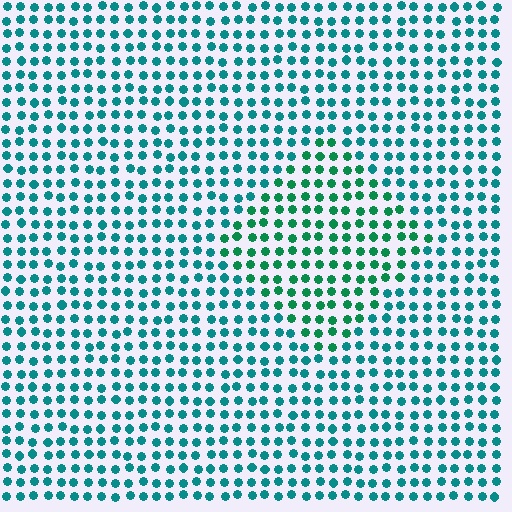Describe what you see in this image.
The image is filled with small teal elements in a uniform arrangement. A diamond-shaped region is visible where the elements are tinted to a slightly different hue, forming a subtle color boundary.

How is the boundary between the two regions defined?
The boundary is defined purely by a slight shift in hue (about 29 degrees). Spacing, size, and orientation are identical on both sides.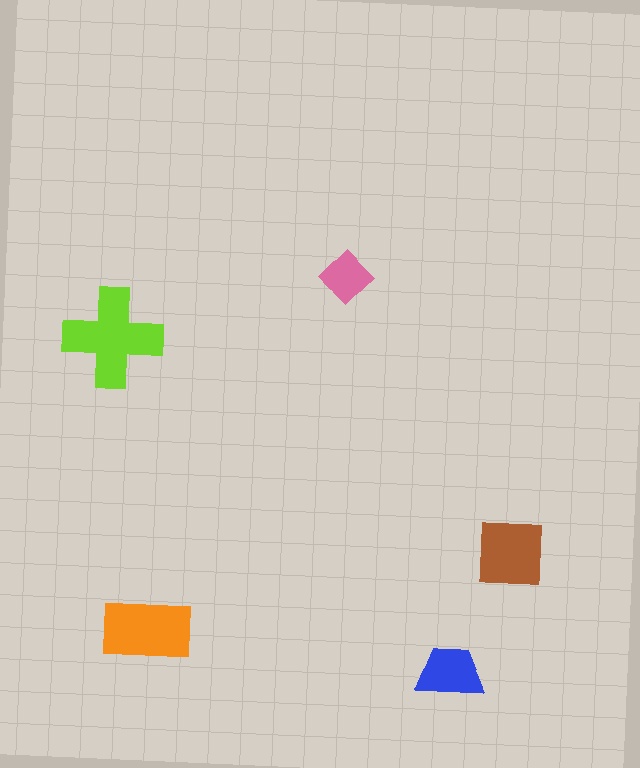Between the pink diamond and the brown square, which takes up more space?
The brown square.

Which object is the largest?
The lime cross.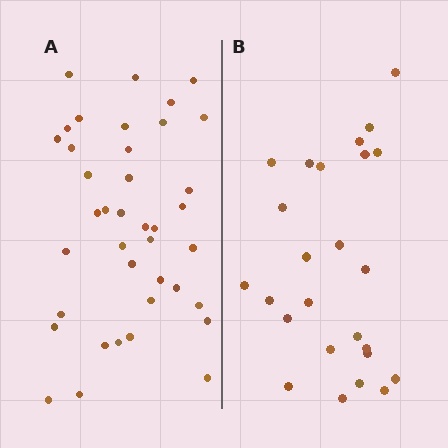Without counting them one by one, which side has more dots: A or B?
Region A (the left region) has more dots.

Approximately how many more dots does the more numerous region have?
Region A has approximately 15 more dots than region B.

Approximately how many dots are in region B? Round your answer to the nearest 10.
About 20 dots. (The exact count is 25, which rounds to 20.)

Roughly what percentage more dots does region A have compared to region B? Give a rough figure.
About 55% more.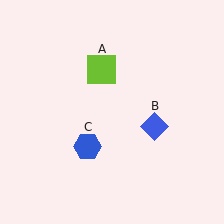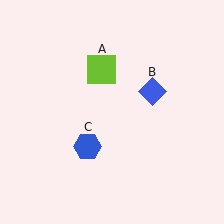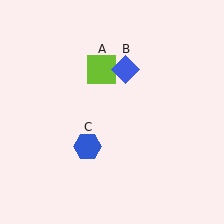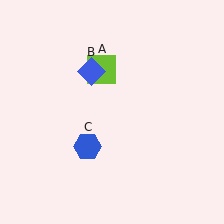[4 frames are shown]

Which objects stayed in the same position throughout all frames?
Lime square (object A) and blue hexagon (object C) remained stationary.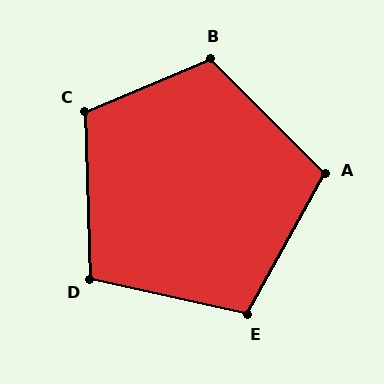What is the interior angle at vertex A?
Approximately 106 degrees (obtuse).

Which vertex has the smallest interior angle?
D, at approximately 104 degrees.